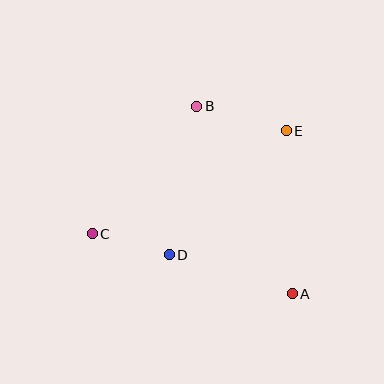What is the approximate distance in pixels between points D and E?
The distance between D and E is approximately 171 pixels.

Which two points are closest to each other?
Points C and D are closest to each other.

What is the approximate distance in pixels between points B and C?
The distance between B and C is approximately 165 pixels.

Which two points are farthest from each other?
Points C and E are farthest from each other.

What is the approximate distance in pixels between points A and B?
The distance between A and B is approximately 210 pixels.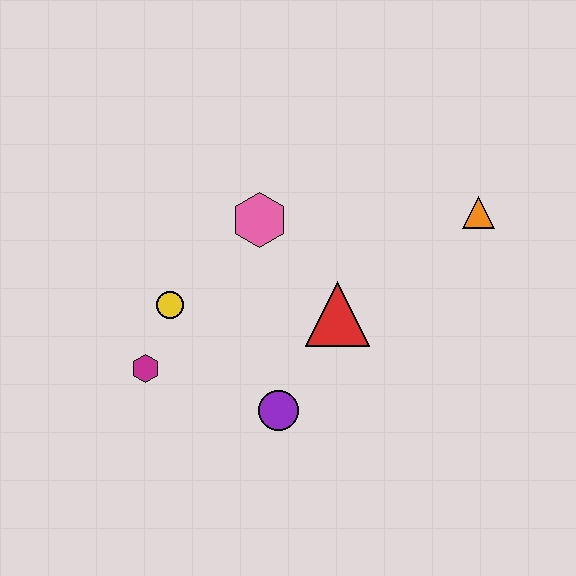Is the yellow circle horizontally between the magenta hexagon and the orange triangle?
Yes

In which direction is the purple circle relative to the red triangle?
The purple circle is below the red triangle.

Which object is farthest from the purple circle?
The orange triangle is farthest from the purple circle.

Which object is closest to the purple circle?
The red triangle is closest to the purple circle.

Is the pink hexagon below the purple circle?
No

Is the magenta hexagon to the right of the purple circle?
No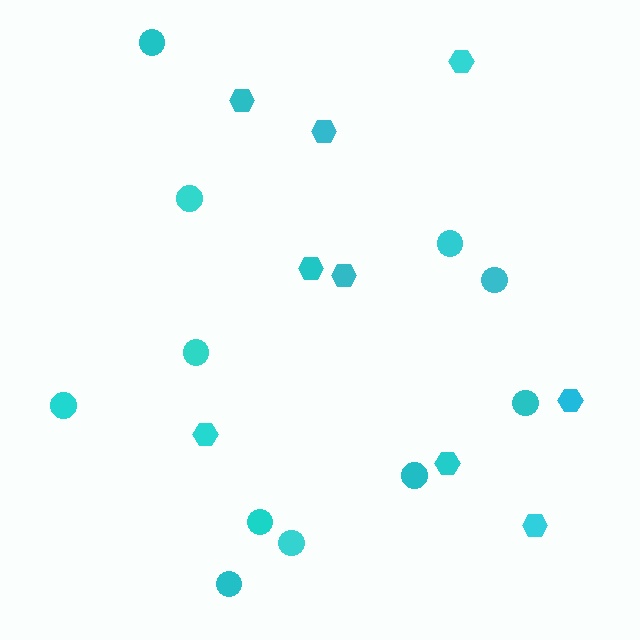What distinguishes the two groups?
There are 2 groups: one group of hexagons (9) and one group of circles (11).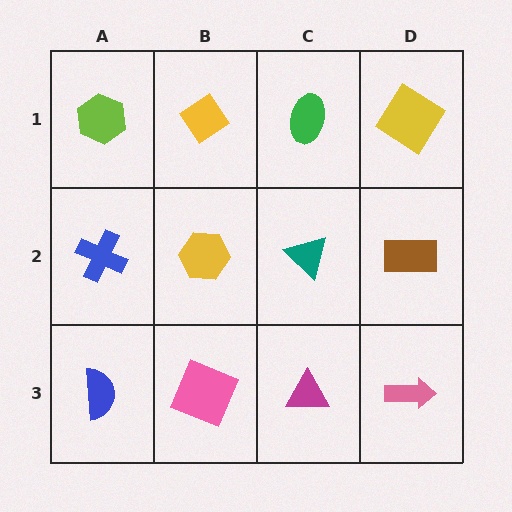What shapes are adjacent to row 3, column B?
A yellow hexagon (row 2, column B), a blue semicircle (row 3, column A), a magenta triangle (row 3, column C).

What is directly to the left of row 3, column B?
A blue semicircle.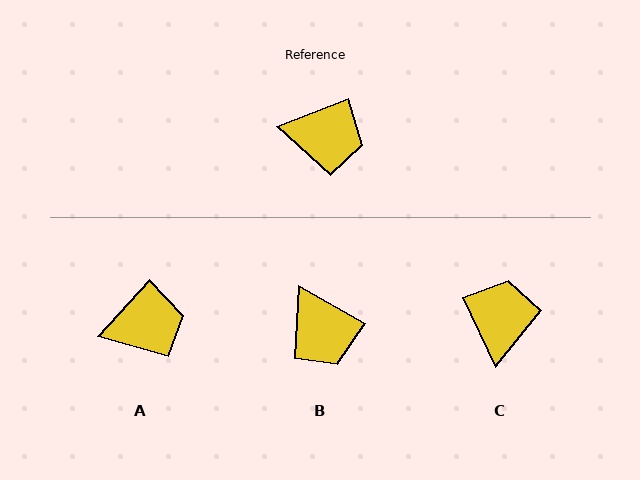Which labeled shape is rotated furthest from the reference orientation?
C, about 94 degrees away.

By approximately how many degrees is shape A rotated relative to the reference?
Approximately 26 degrees counter-clockwise.